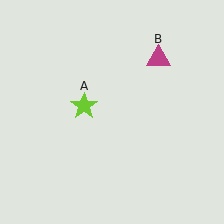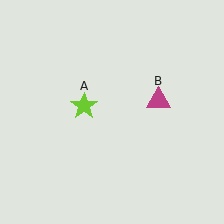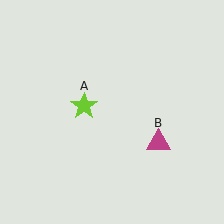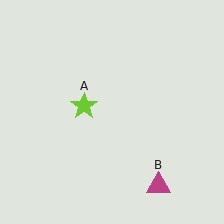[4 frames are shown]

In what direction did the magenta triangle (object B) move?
The magenta triangle (object B) moved down.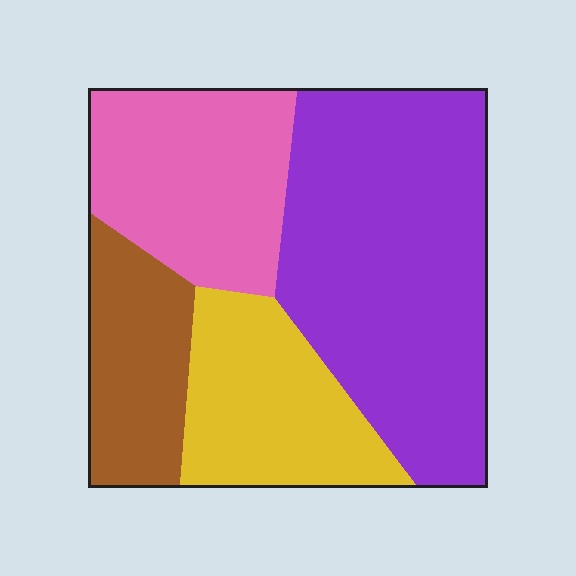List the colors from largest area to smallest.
From largest to smallest: purple, pink, yellow, brown.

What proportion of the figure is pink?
Pink covers about 20% of the figure.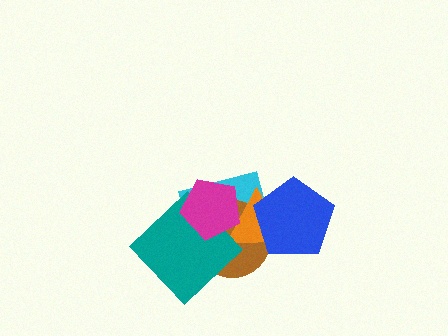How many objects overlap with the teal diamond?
3 objects overlap with the teal diamond.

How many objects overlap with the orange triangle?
4 objects overlap with the orange triangle.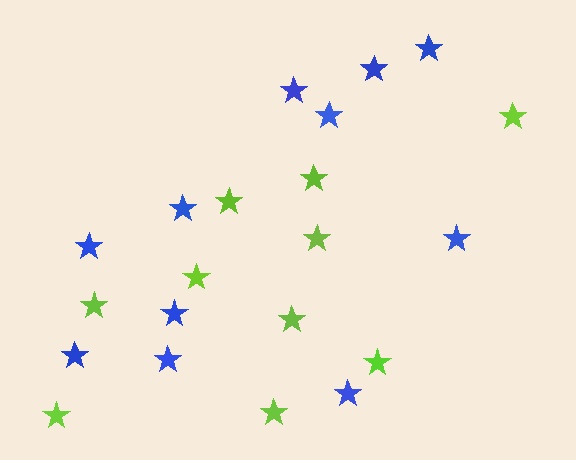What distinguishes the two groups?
There are 2 groups: one group of blue stars (11) and one group of lime stars (10).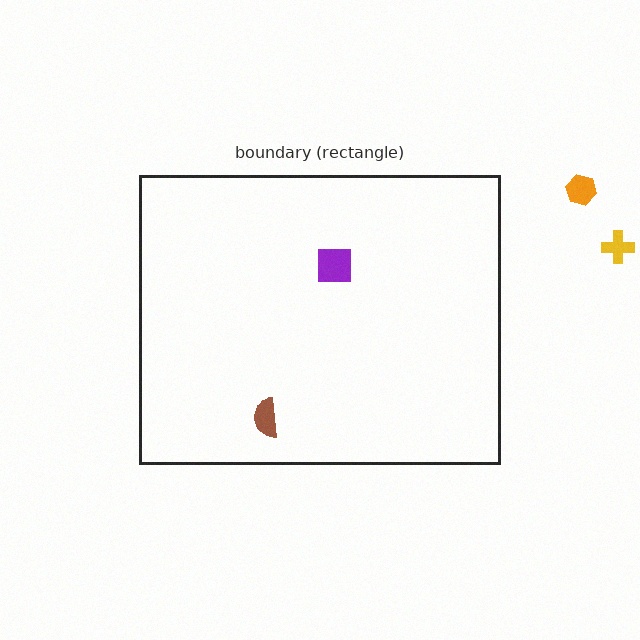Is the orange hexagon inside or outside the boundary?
Outside.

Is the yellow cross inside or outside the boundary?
Outside.